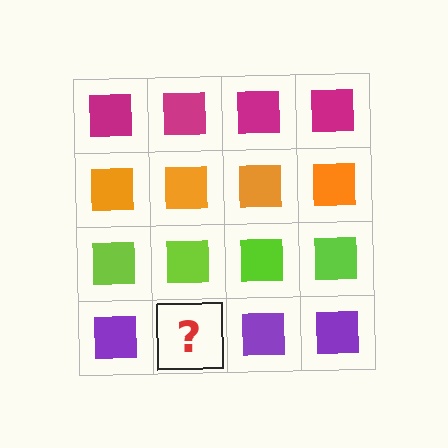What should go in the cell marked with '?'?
The missing cell should contain a purple square.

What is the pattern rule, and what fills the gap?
The rule is that each row has a consistent color. The gap should be filled with a purple square.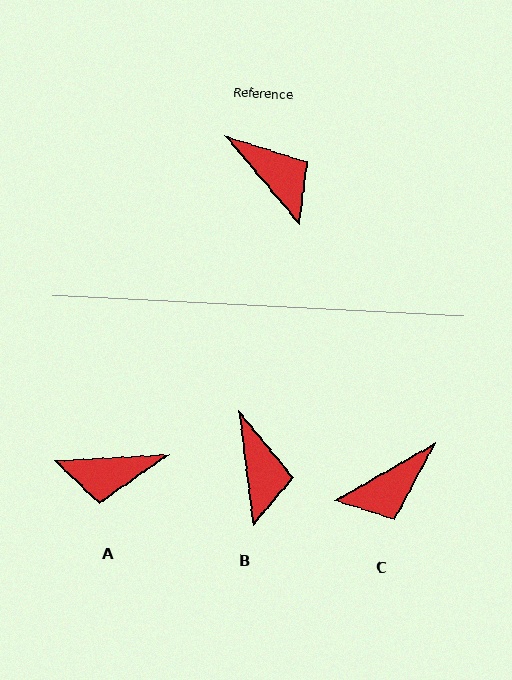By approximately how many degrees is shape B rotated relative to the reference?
Approximately 33 degrees clockwise.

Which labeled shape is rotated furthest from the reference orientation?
A, about 126 degrees away.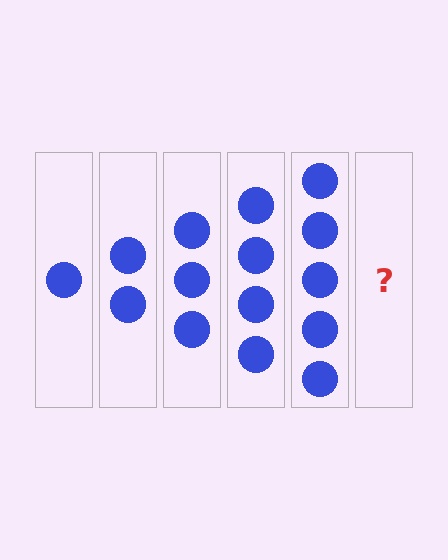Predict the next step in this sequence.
The next step is 6 circles.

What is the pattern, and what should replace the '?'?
The pattern is that each step adds one more circle. The '?' should be 6 circles.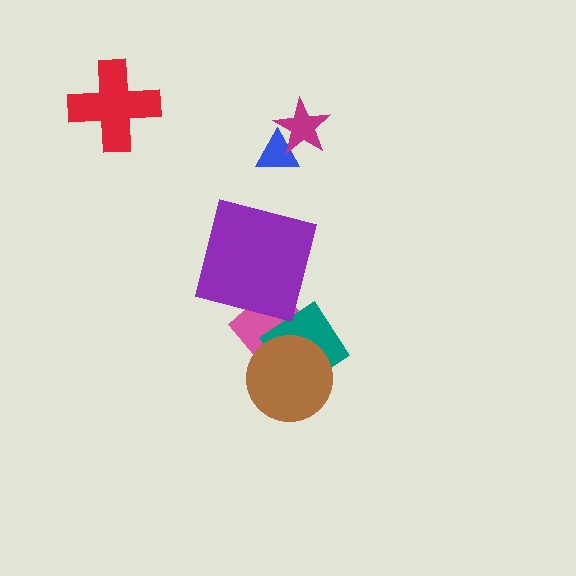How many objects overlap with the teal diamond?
2 objects overlap with the teal diamond.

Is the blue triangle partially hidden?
Yes, it is partially covered by another shape.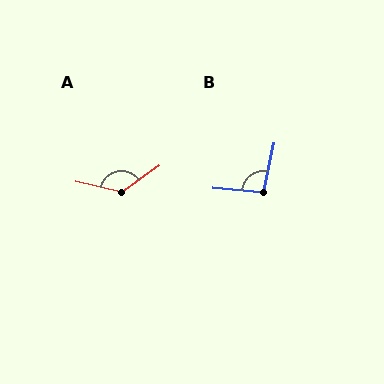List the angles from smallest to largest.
B (97°), A (132°).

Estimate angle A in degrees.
Approximately 132 degrees.